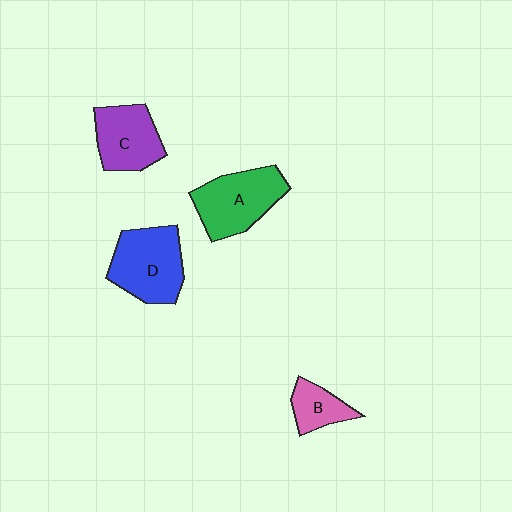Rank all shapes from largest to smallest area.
From largest to smallest: D (blue), A (green), C (purple), B (pink).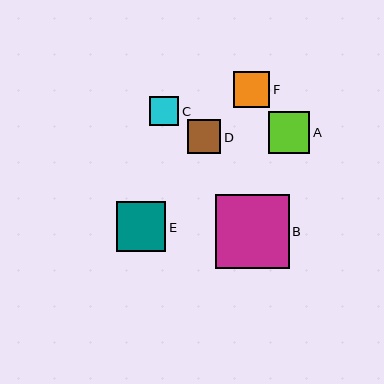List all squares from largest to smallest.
From largest to smallest: B, E, A, F, D, C.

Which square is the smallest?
Square C is the smallest with a size of approximately 29 pixels.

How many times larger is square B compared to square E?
Square B is approximately 1.5 times the size of square E.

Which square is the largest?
Square B is the largest with a size of approximately 74 pixels.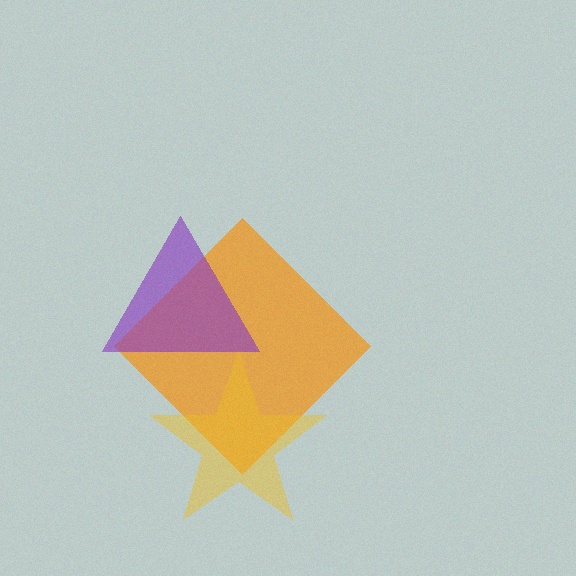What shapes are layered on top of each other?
The layered shapes are: an orange diamond, a yellow star, a purple triangle.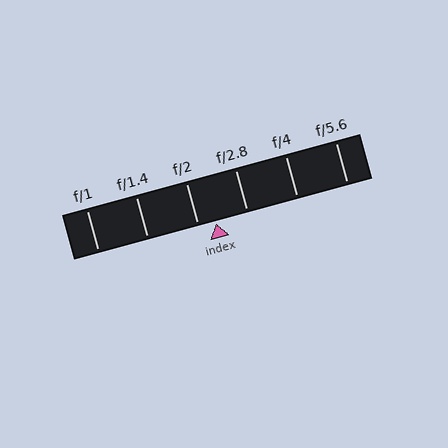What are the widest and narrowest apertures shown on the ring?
The widest aperture shown is f/1 and the narrowest is f/5.6.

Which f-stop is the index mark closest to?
The index mark is closest to f/2.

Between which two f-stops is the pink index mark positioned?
The index mark is between f/2 and f/2.8.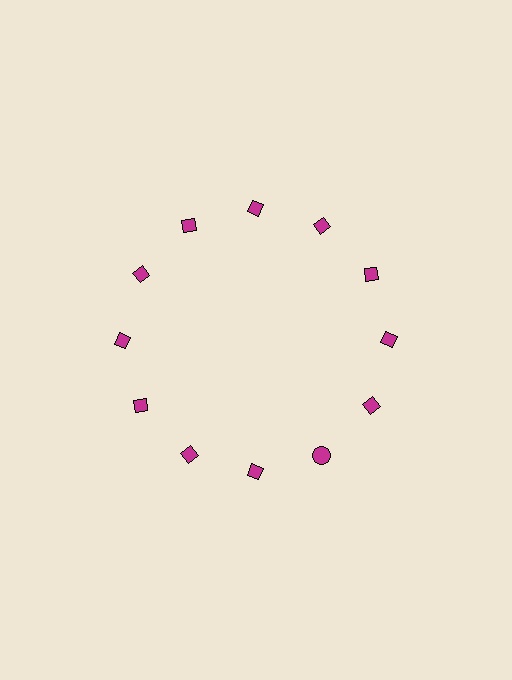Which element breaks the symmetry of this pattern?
The magenta circle at roughly the 5 o'clock position breaks the symmetry. All other shapes are magenta diamonds.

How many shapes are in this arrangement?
There are 12 shapes arranged in a ring pattern.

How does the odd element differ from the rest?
It has a different shape: circle instead of diamond.